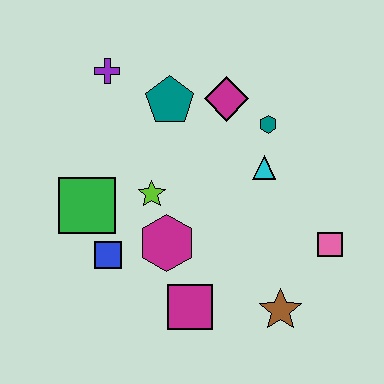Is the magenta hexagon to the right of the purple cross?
Yes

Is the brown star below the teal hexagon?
Yes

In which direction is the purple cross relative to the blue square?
The purple cross is above the blue square.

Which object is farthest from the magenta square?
The purple cross is farthest from the magenta square.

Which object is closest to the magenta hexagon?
The lime star is closest to the magenta hexagon.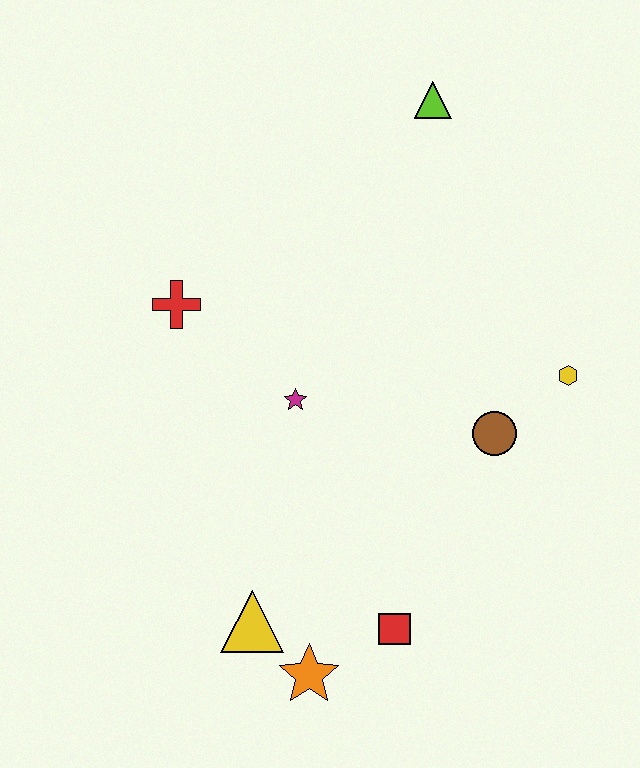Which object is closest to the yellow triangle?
The orange star is closest to the yellow triangle.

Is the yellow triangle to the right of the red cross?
Yes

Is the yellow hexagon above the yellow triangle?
Yes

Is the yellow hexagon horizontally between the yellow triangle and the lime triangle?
No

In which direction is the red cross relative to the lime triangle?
The red cross is to the left of the lime triangle.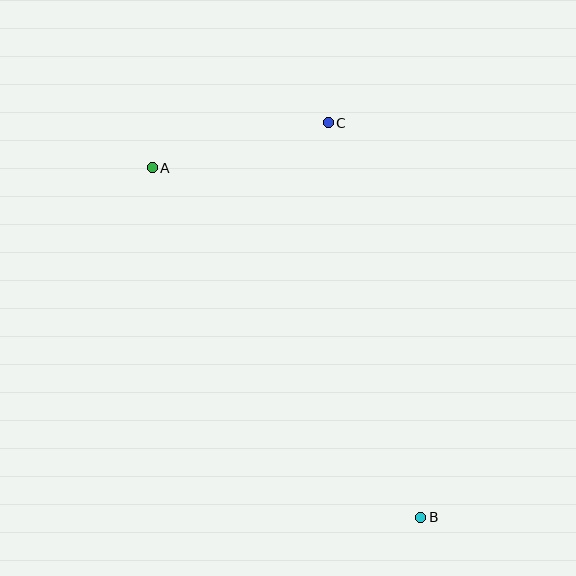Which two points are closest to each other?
Points A and C are closest to each other.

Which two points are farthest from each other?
Points A and B are farthest from each other.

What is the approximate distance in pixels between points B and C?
The distance between B and C is approximately 405 pixels.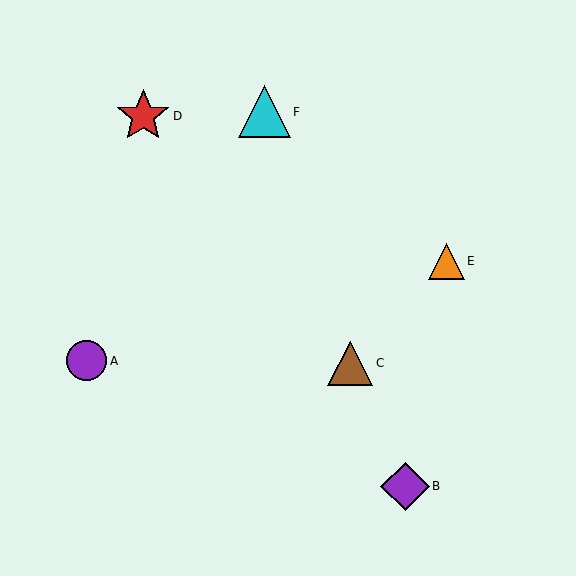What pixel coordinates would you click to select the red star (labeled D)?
Click at (143, 116) to select the red star D.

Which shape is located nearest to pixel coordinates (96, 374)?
The purple circle (labeled A) at (86, 361) is nearest to that location.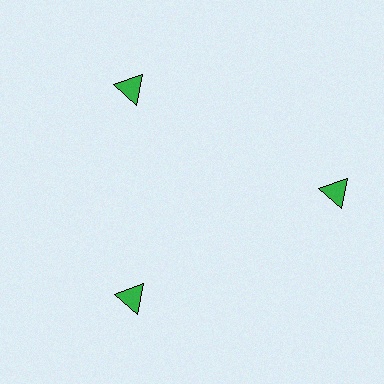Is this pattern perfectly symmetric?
No. The 3 green triangles are arranged in a ring, but one element near the 3 o'clock position is pushed outward from the center, breaking the 3-fold rotational symmetry.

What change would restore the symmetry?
The symmetry would be restored by moving it inward, back onto the ring so that all 3 triangles sit at equal angles and equal distance from the center.